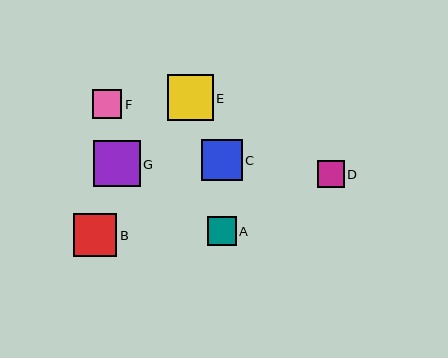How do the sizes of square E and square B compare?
Square E and square B are approximately the same size.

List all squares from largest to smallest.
From largest to smallest: G, E, B, C, F, A, D.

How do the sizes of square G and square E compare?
Square G and square E are approximately the same size.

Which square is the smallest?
Square D is the smallest with a size of approximately 27 pixels.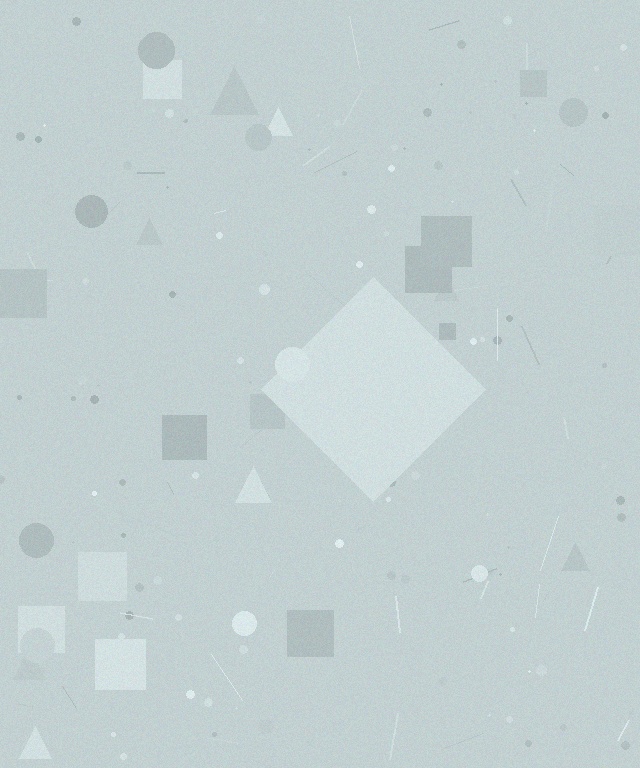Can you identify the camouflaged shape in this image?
The camouflaged shape is a diamond.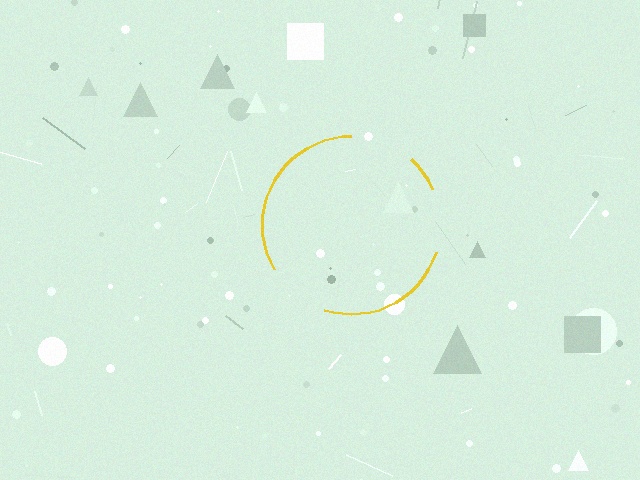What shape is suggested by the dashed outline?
The dashed outline suggests a circle.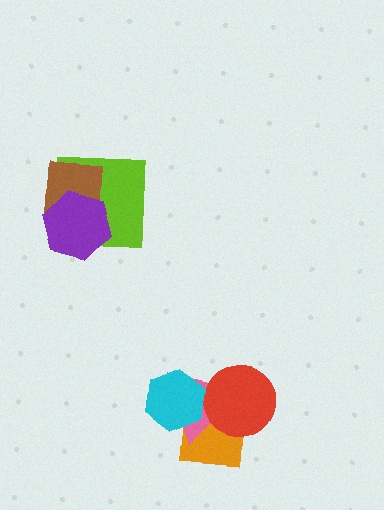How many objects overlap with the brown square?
2 objects overlap with the brown square.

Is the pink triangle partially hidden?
Yes, it is partially covered by another shape.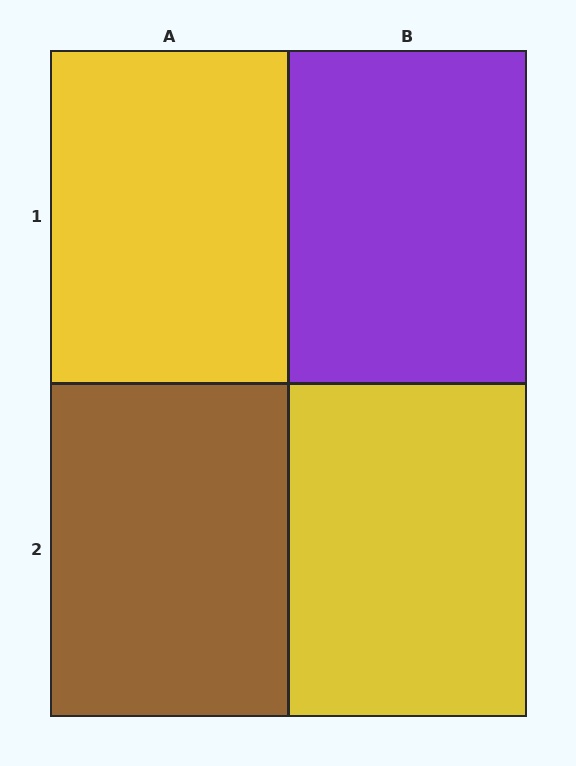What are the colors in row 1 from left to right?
Yellow, purple.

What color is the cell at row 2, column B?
Yellow.